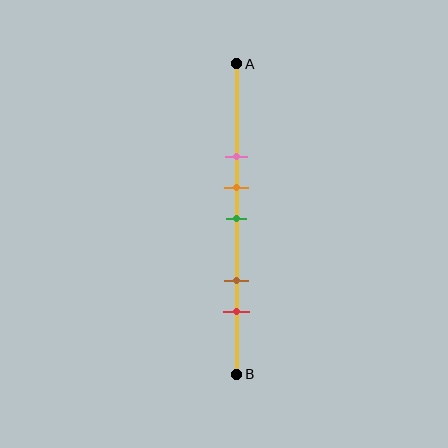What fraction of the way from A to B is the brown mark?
The brown mark is approximately 70% (0.7) of the way from A to B.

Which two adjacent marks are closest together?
The orange and green marks are the closest adjacent pair.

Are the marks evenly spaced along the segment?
No, the marks are not evenly spaced.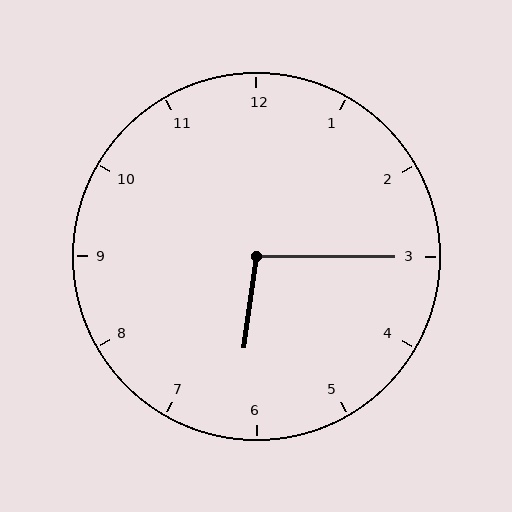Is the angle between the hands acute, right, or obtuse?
It is obtuse.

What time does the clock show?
6:15.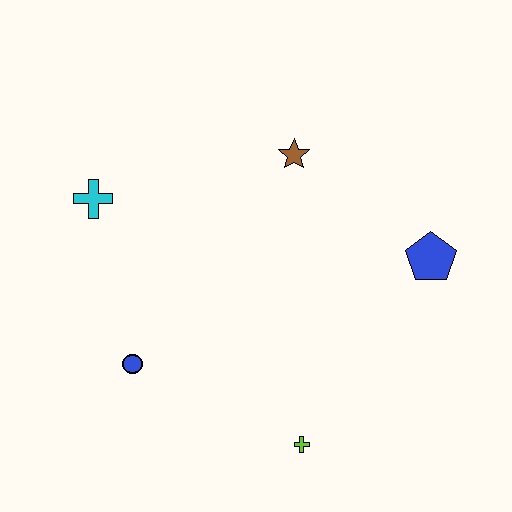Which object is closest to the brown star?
The blue pentagon is closest to the brown star.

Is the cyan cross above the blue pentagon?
Yes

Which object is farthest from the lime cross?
The cyan cross is farthest from the lime cross.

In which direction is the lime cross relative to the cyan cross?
The lime cross is below the cyan cross.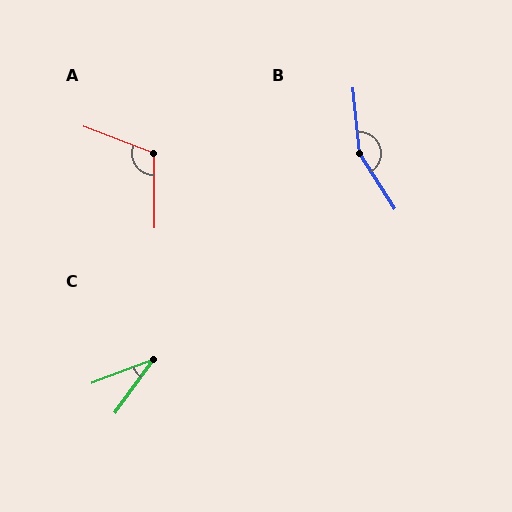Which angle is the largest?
B, at approximately 153 degrees.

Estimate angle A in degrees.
Approximately 112 degrees.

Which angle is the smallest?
C, at approximately 34 degrees.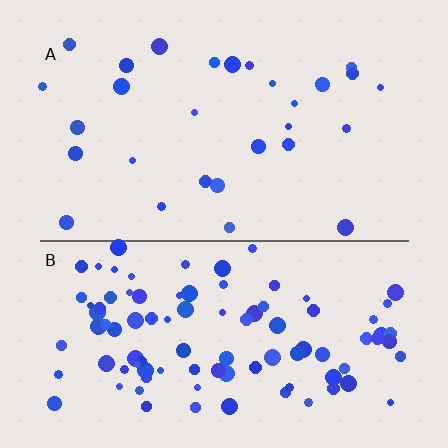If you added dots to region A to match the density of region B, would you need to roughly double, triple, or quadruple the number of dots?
Approximately triple.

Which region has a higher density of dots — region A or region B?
B (the bottom).